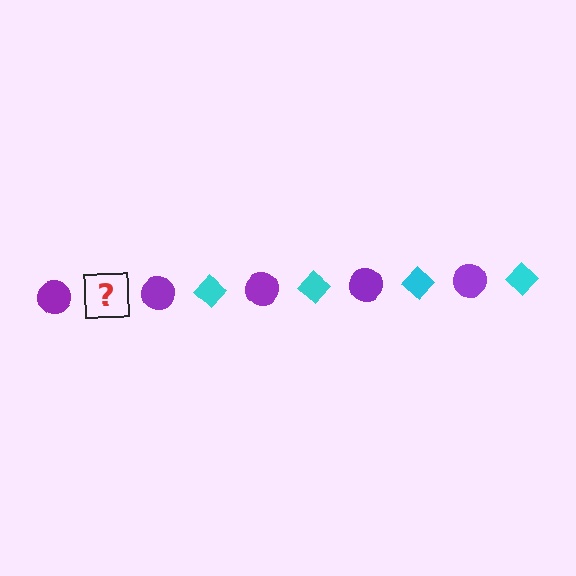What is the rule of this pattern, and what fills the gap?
The rule is that the pattern alternates between purple circle and cyan diamond. The gap should be filled with a cyan diamond.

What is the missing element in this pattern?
The missing element is a cyan diamond.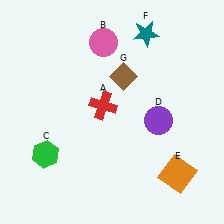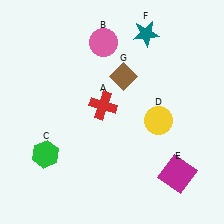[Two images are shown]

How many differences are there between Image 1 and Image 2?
There are 2 differences between the two images.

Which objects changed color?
D changed from purple to yellow. E changed from orange to magenta.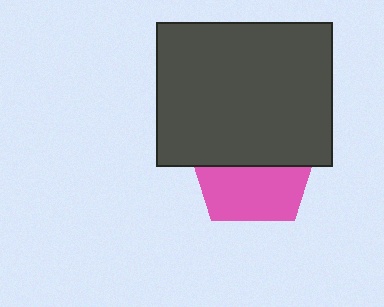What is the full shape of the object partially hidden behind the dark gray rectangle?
The partially hidden object is a pink pentagon.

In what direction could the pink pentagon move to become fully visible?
The pink pentagon could move down. That would shift it out from behind the dark gray rectangle entirely.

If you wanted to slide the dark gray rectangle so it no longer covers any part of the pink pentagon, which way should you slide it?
Slide it up — that is the most direct way to separate the two shapes.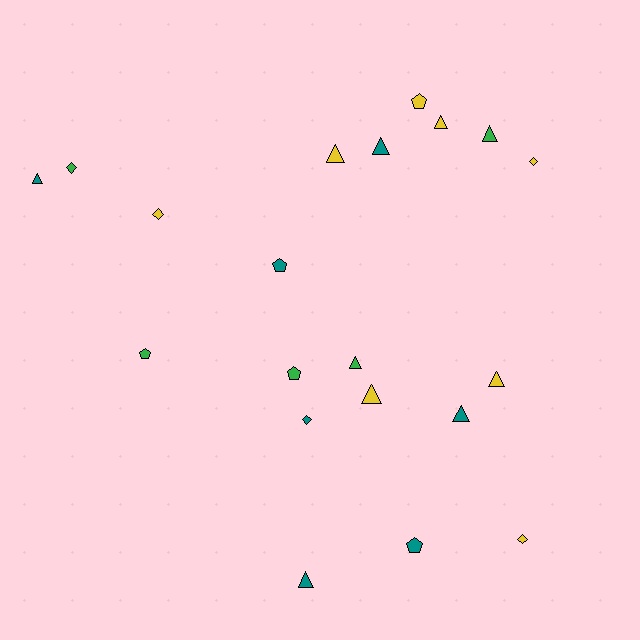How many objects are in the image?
There are 20 objects.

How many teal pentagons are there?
There are 2 teal pentagons.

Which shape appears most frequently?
Triangle, with 10 objects.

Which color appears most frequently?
Yellow, with 8 objects.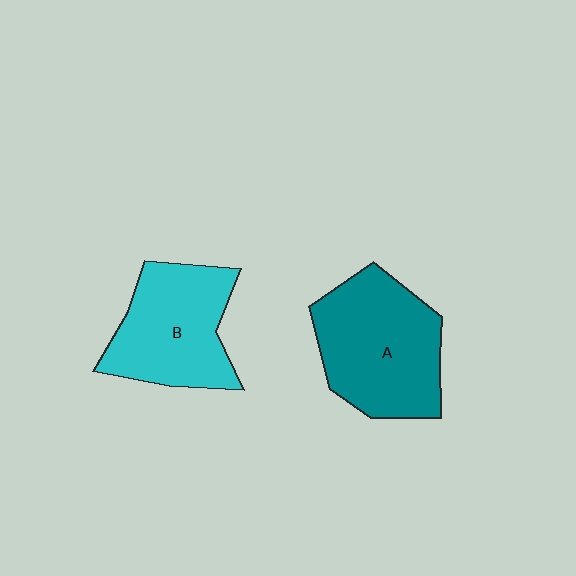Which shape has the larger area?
Shape A (teal).